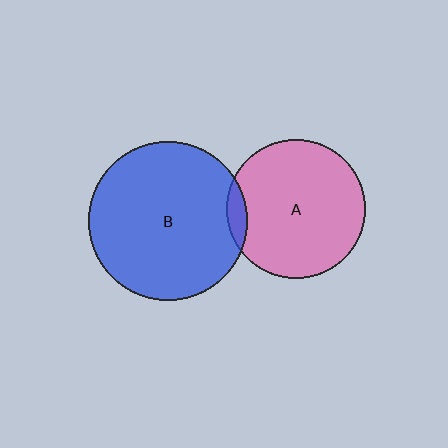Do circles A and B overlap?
Yes.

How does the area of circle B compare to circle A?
Approximately 1.3 times.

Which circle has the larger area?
Circle B (blue).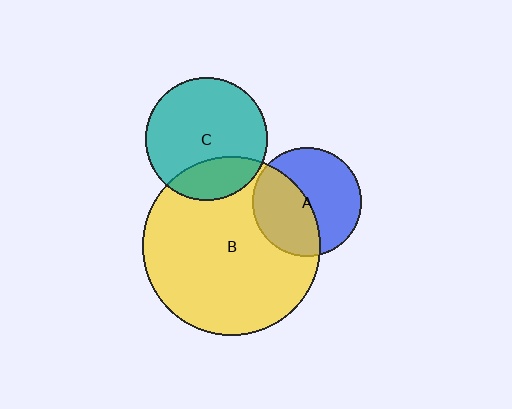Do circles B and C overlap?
Yes.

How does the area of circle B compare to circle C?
Approximately 2.1 times.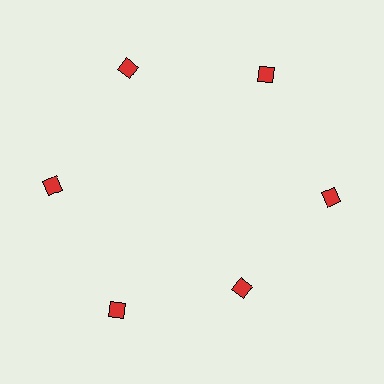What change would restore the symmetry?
The symmetry would be restored by moving it outward, back onto the ring so that all 6 diamonds sit at equal angles and equal distance from the center.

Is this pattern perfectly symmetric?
No. The 6 red diamonds are arranged in a ring, but one element near the 5 o'clock position is pulled inward toward the center, breaking the 6-fold rotational symmetry.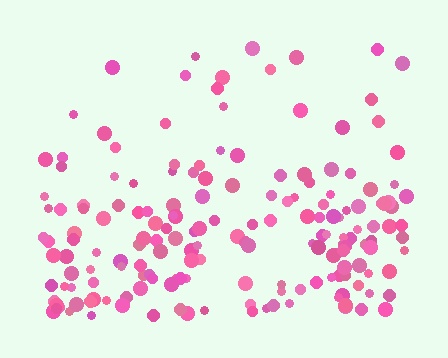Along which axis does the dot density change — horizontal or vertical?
Vertical.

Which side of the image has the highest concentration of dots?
The bottom.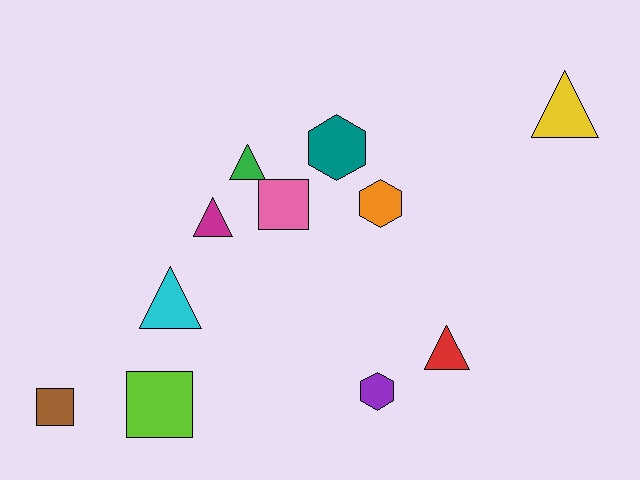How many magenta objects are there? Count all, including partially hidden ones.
There is 1 magenta object.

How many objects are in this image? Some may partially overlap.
There are 11 objects.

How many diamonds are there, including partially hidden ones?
There are no diamonds.